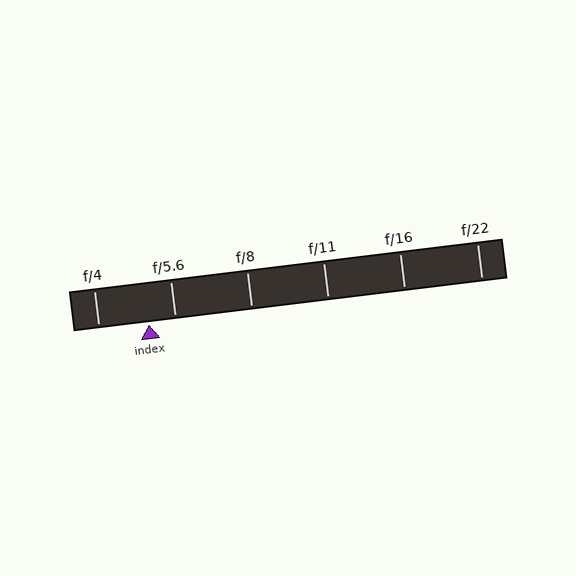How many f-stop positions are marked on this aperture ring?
There are 6 f-stop positions marked.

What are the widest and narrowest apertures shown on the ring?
The widest aperture shown is f/4 and the narrowest is f/22.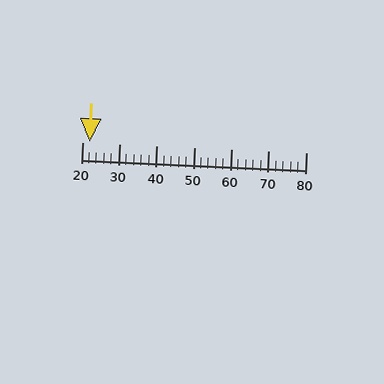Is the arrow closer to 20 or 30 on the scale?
The arrow is closer to 20.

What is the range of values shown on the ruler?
The ruler shows values from 20 to 80.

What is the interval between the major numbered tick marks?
The major tick marks are spaced 10 units apart.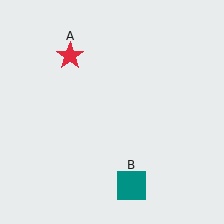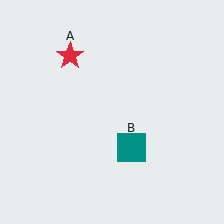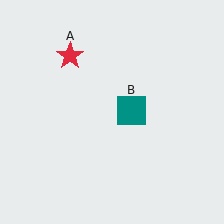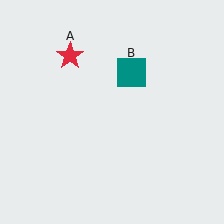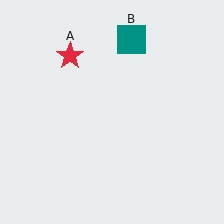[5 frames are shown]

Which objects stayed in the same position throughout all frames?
Red star (object A) remained stationary.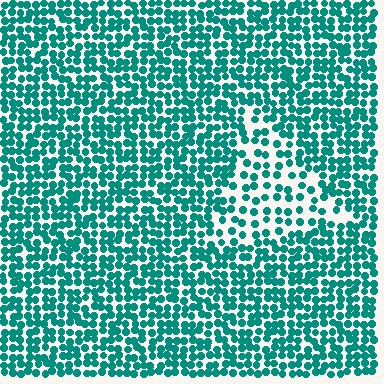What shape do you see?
I see a triangle.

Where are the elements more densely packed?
The elements are more densely packed outside the triangle boundary.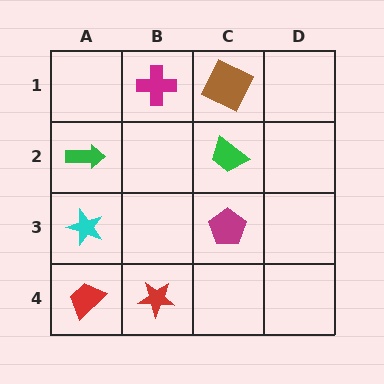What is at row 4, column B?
A red star.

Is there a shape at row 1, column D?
No, that cell is empty.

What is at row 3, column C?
A magenta pentagon.